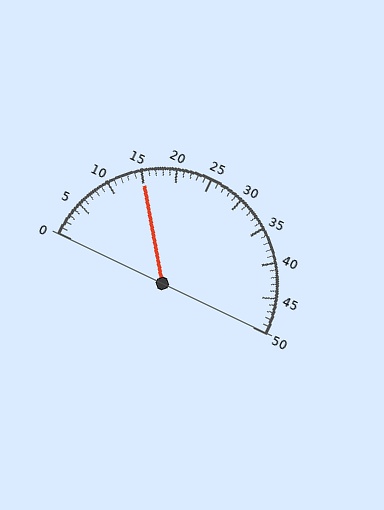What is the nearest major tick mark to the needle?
The nearest major tick mark is 15.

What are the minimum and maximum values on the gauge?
The gauge ranges from 0 to 50.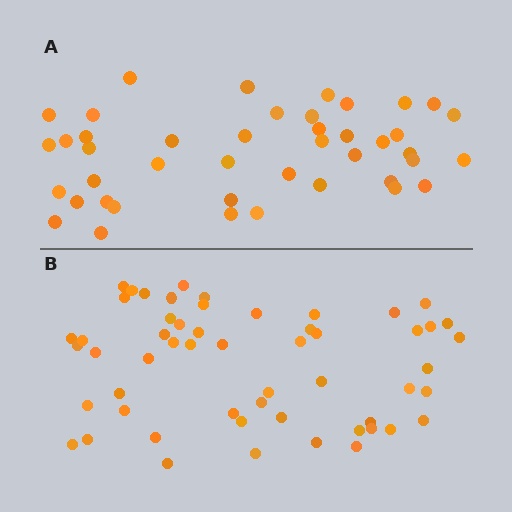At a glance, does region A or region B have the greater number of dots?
Region B (the bottom region) has more dots.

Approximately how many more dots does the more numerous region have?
Region B has roughly 12 or so more dots than region A.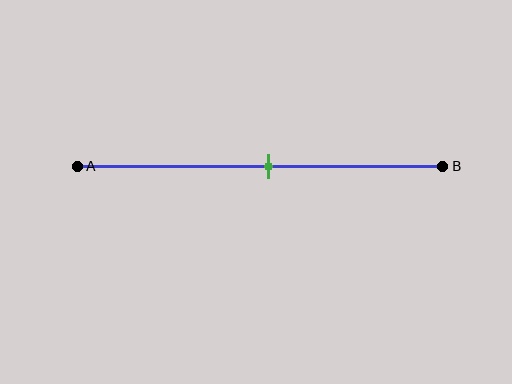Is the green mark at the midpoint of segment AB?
Yes, the mark is approximately at the midpoint.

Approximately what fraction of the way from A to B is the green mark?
The green mark is approximately 50% of the way from A to B.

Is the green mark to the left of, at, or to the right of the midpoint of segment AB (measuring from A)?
The green mark is approximately at the midpoint of segment AB.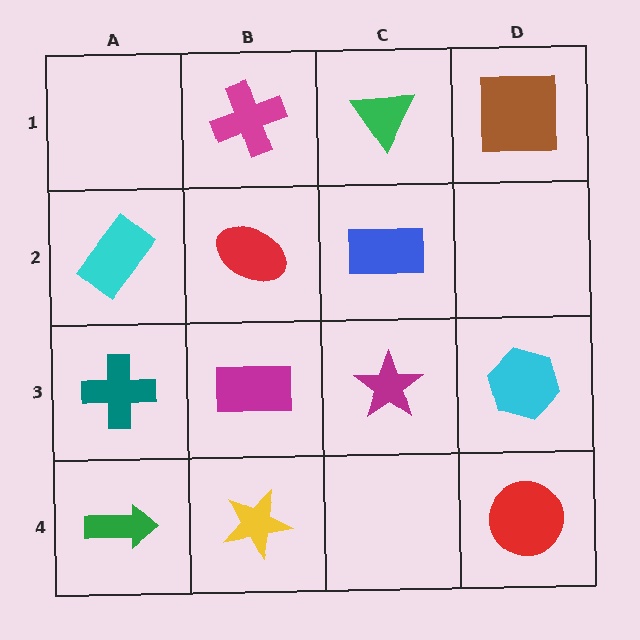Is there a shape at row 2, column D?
No, that cell is empty.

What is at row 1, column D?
A brown square.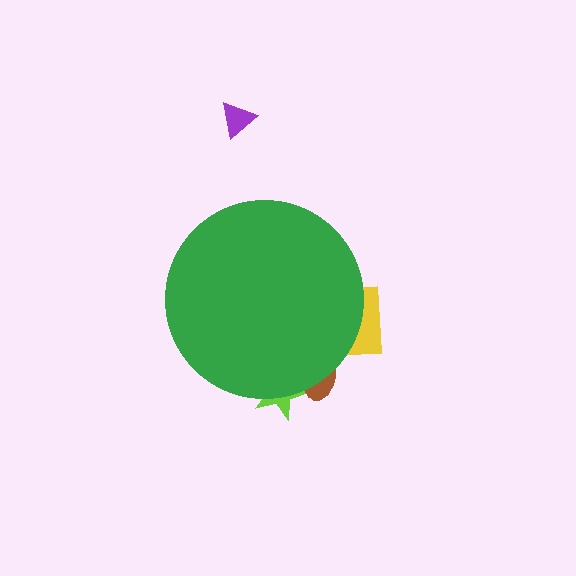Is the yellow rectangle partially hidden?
Yes, the yellow rectangle is partially hidden behind the green circle.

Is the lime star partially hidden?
Yes, the lime star is partially hidden behind the green circle.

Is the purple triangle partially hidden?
No, the purple triangle is fully visible.